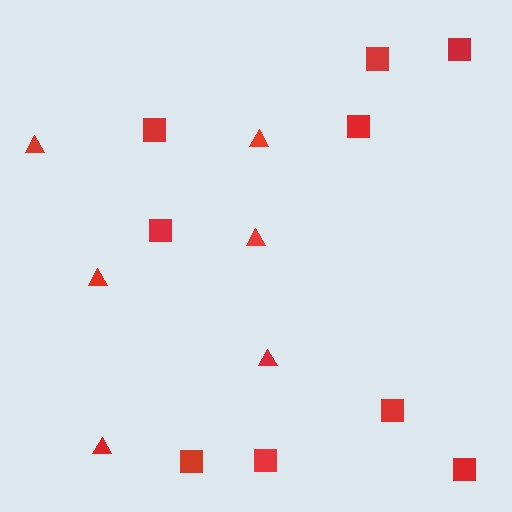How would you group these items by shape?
There are 2 groups: one group of squares (9) and one group of triangles (6).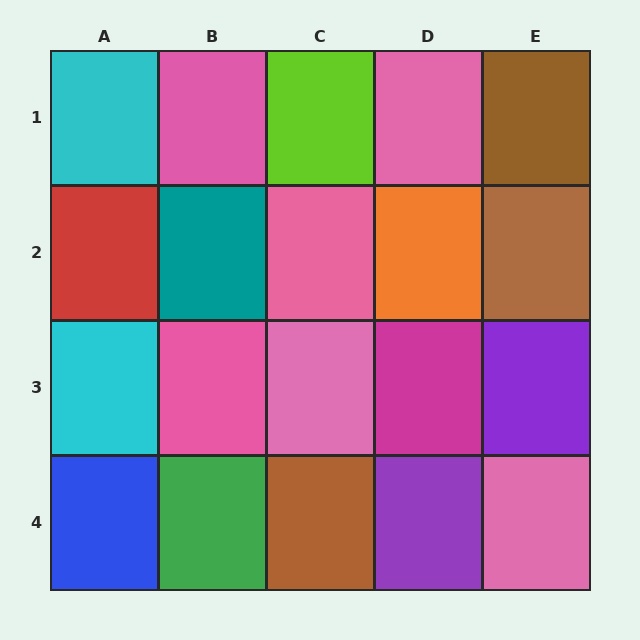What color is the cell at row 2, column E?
Brown.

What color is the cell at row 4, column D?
Purple.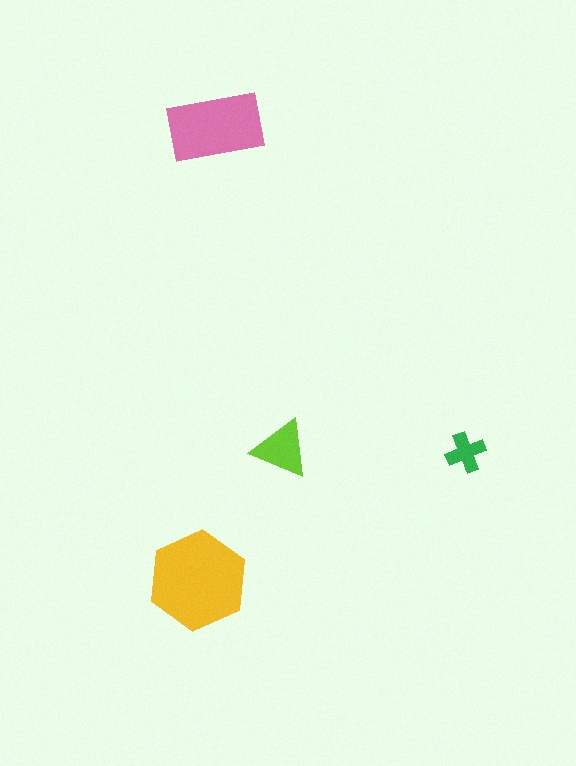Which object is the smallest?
The green cross.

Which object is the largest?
The yellow hexagon.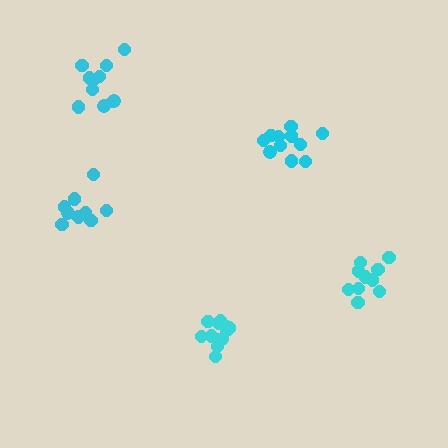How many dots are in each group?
Group 1: 11 dots, Group 2: 9 dots, Group 3: 11 dots, Group 4: 10 dots, Group 5: 11 dots (52 total).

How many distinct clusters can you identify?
There are 5 distinct clusters.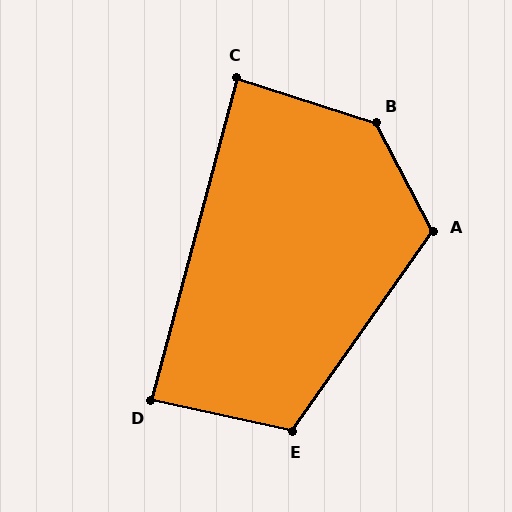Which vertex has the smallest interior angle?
C, at approximately 87 degrees.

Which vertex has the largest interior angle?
B, at approximately 136 degrees.